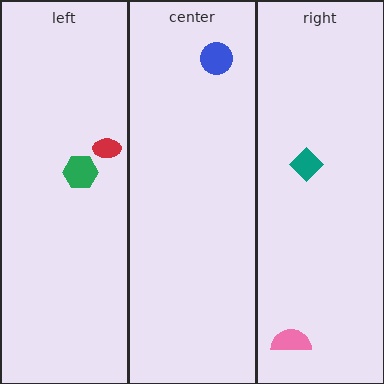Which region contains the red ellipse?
The left region.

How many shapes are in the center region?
1.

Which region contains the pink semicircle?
The right region.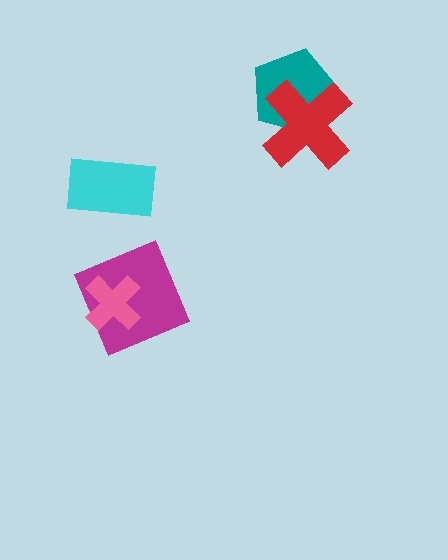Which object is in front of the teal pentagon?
The red cross is in front of the teal pentagon.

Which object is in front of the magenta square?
The pink cross is in front of the magenta square.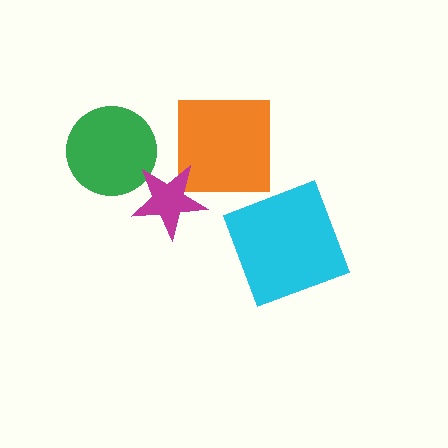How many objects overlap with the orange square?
0 objects overlap with the orange square.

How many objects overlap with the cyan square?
0 objects overlap with the cyan square.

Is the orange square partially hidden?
No, no other shape covers it.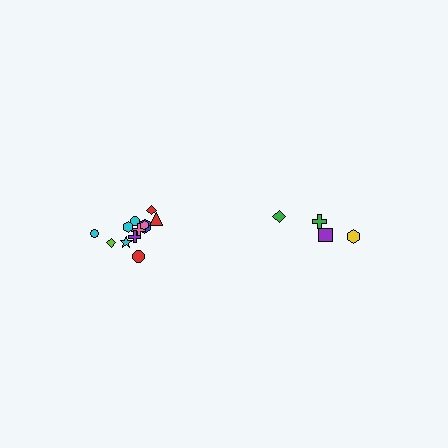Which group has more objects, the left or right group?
The left group.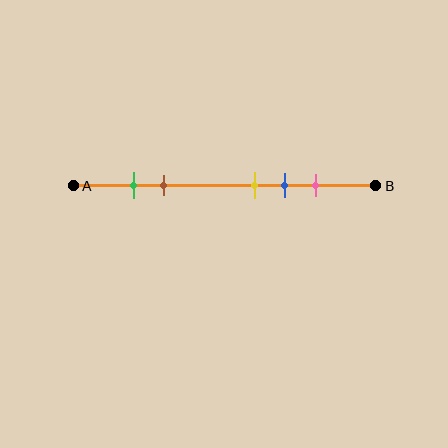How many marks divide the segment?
There are 5 marks dividing the segment.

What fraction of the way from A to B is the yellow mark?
The yellow mark is approximately 60% (0.6) of the way from A to B.